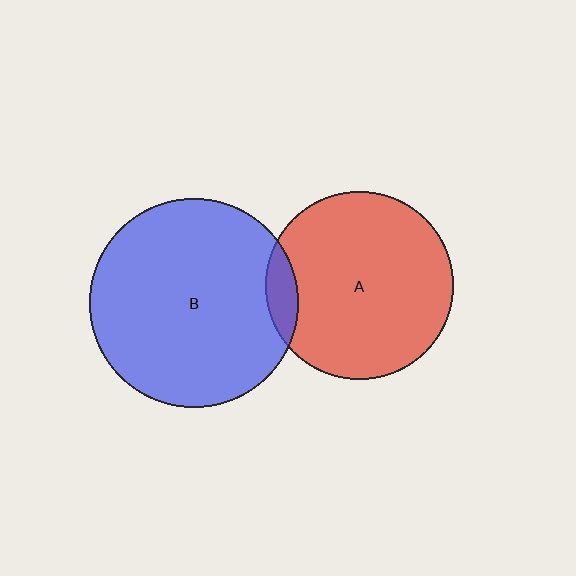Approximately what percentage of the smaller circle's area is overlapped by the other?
Approximately 10%.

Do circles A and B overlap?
Yes.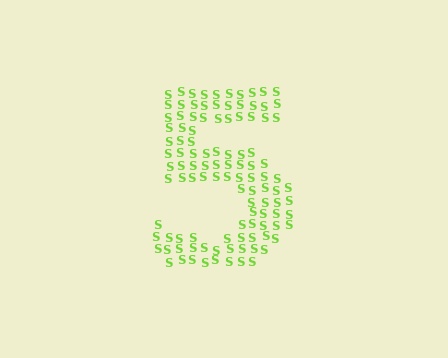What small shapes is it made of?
It is made of small letter S's.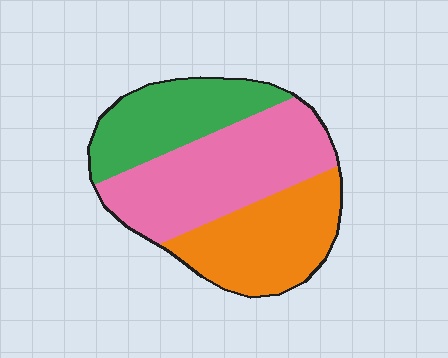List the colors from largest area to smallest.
From largest to smallest: pink, orange, green.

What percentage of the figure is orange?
Orange covers roughly 30% of the figure.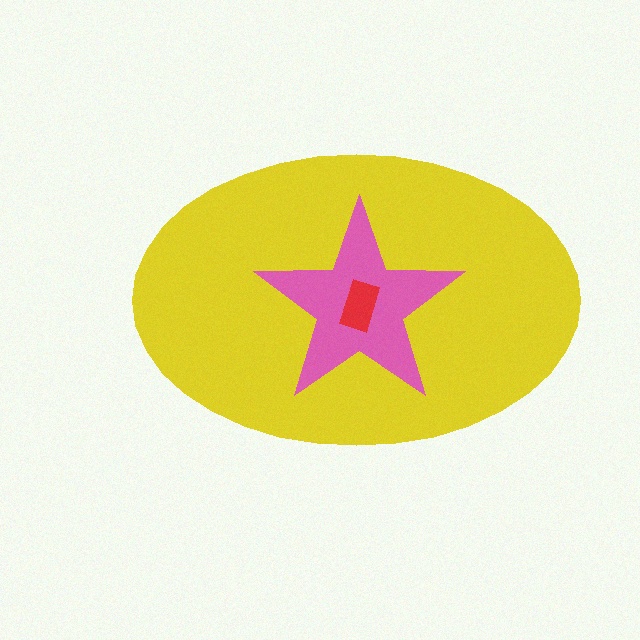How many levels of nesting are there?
3.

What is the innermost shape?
The red rectangle.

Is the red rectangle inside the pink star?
Yes.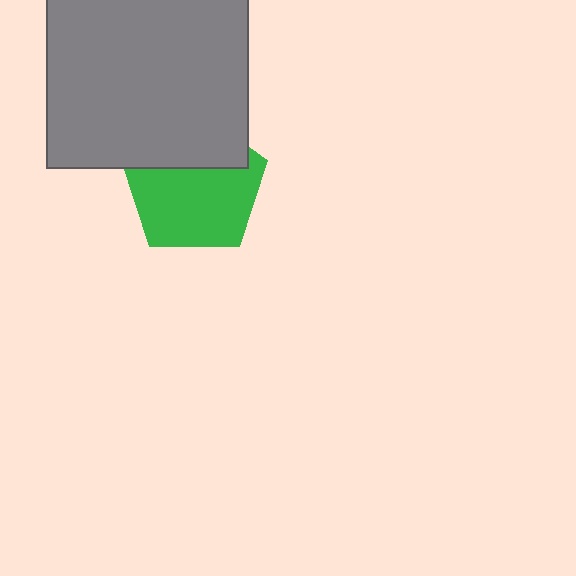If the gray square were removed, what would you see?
You would see the complete green pentagon.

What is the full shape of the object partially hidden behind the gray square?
The partially hidden object is a green pentagon.